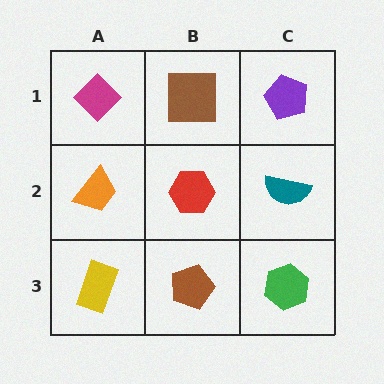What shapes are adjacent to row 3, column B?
A red hexagon (row 2, column B), a yellow rectangle (row 3, column A), a green hexagon (row 3, column C).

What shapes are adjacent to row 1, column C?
A teal semicircle (row 2, column C), a brown square (row 1, column B).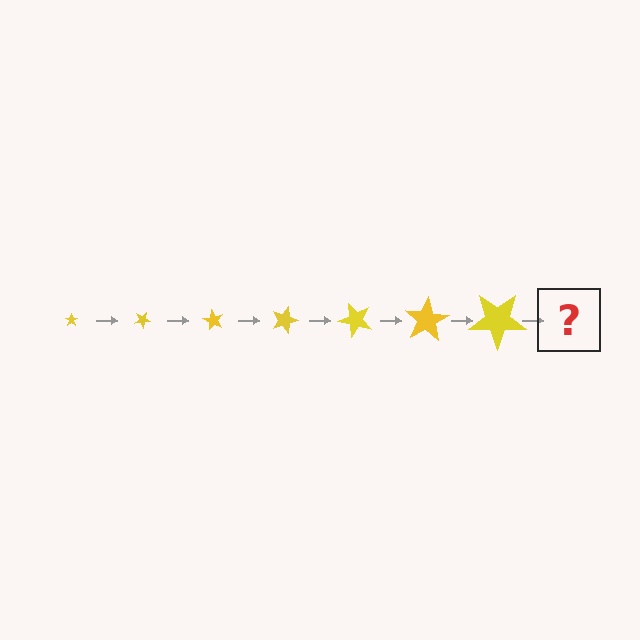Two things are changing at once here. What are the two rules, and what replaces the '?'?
The two rules are that the star grows larger each step and it rotates 30 degrees each step. The '?' should be a star, larger than the previous one and rotated 210 degrees from the start.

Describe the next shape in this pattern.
It should be a star, larger than the previous one and rotated 210 degrees from the start.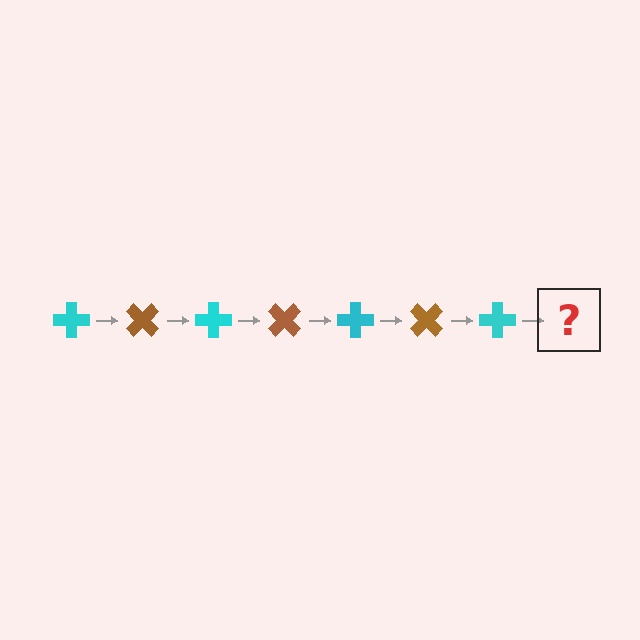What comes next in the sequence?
The next element should be a brown cross, rotated 315 degrees from the start.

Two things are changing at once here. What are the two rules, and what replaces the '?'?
The two rules are that it rotates 45 degrees each step and the color cycles through cyan and brown. The '?' should be a brown cross, rotated 315 degrees from the start.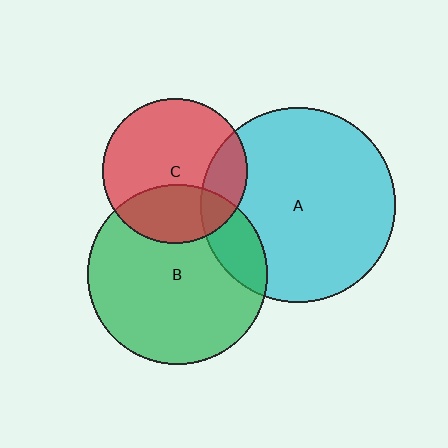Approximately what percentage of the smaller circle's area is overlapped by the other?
Approximately 20%.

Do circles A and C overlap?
Yes.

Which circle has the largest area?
Circle A (cyan).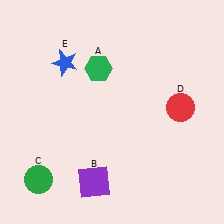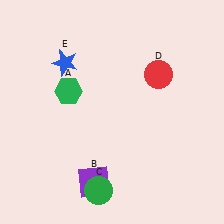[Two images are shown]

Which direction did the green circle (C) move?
The green circle (C) moved right.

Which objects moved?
The objects that moved are: the green hexagon (A), the green circle (C), the red circle (D).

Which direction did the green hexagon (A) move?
The green hexagon (A) moved left.